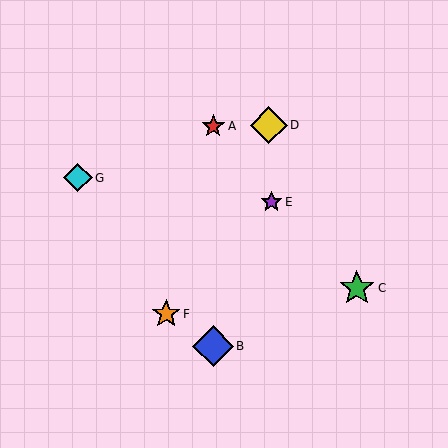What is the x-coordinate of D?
Object D is at x≈269.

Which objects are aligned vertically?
Objects A, B are aligned vertically.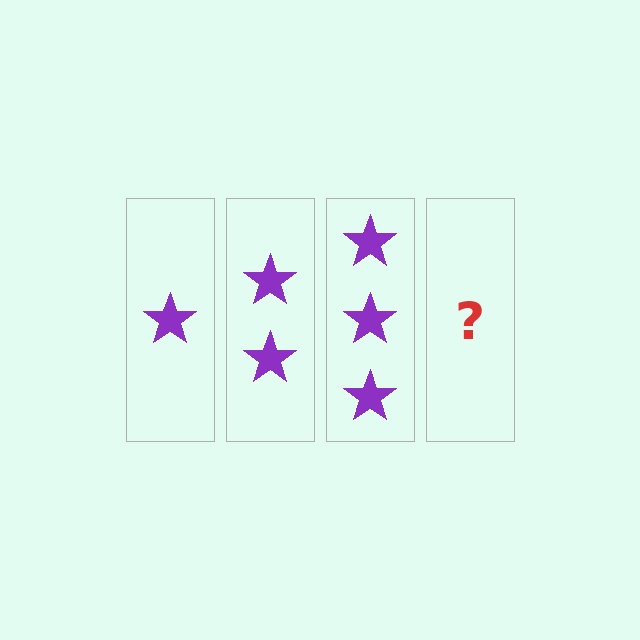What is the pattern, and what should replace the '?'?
The pattern is that each step adds one more star. The '?' should be 4 stars.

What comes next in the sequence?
The next element should be 4 stars.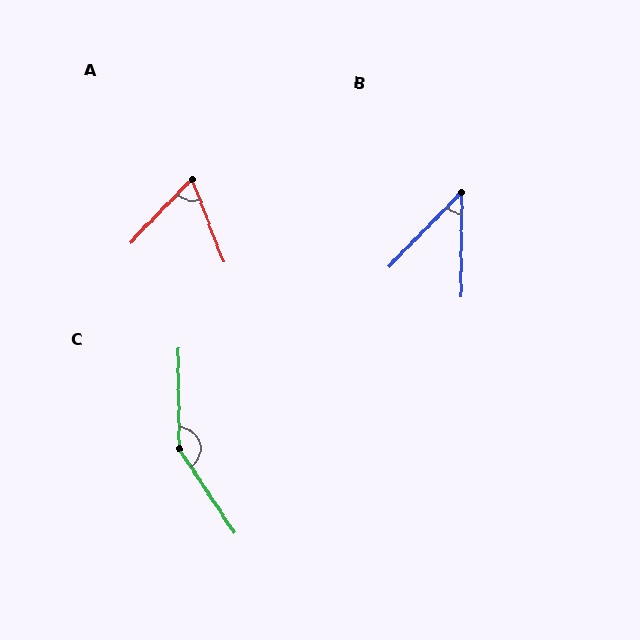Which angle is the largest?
C, at approximately 147 degrees.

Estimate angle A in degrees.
Approximately 64 degrees.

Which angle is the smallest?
B, at approximately 44 degrees.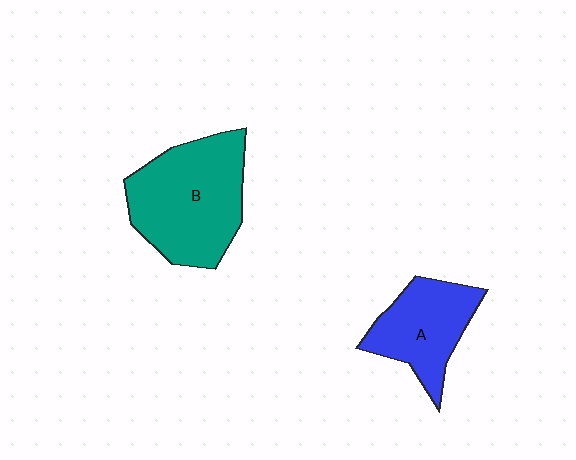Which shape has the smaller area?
Shape A (blue).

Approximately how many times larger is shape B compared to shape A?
Approximately 1.6 times.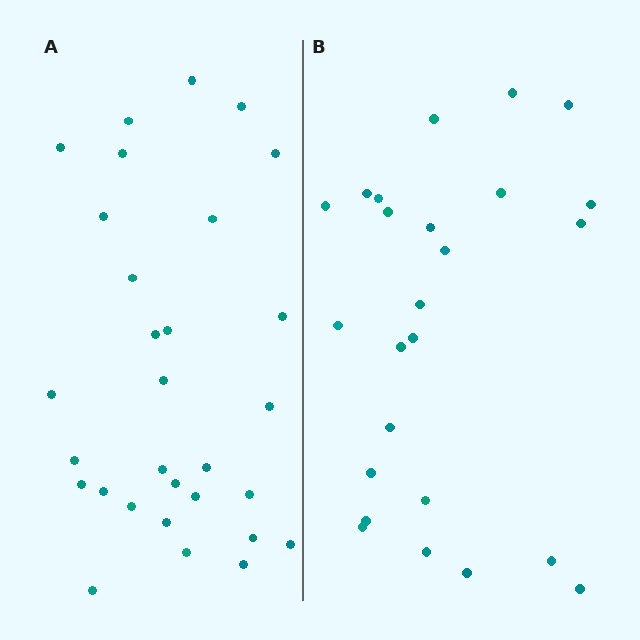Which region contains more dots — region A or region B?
Region A (the left region) has more dots.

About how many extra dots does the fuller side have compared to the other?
Region A has about 5 more dots than region B.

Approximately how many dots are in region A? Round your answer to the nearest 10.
About 30 dots.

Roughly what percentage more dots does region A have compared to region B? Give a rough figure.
About 20% more.